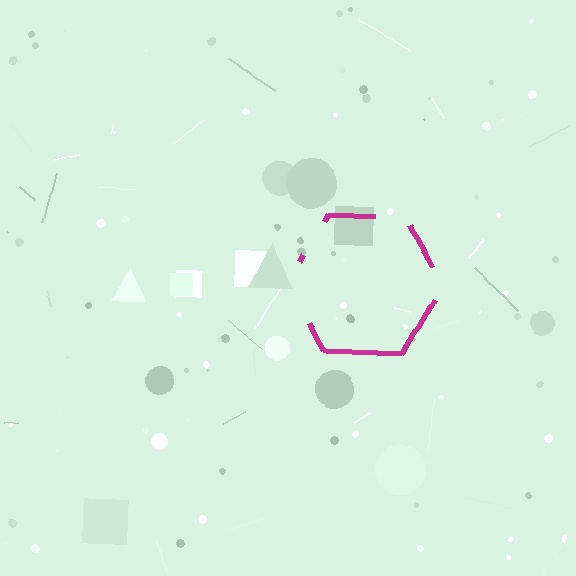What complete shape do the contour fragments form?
The contour fragments form a hexagon.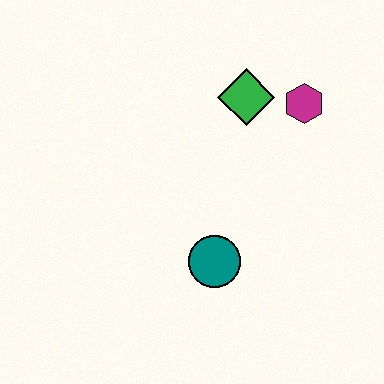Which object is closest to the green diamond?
The magenta hexagon is closest to the green diamond.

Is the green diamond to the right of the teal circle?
Yes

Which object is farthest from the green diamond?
The teal circle is farthest from the green diamond.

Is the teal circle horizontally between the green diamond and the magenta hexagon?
No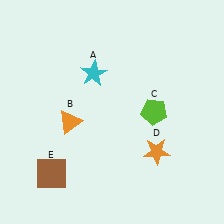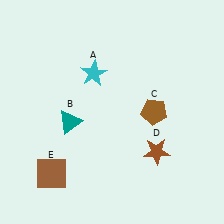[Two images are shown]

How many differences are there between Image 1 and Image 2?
There are 3 differences between the two images.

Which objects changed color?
B changed from orange to teal. C changed from lime to brown. D changed from orange to brown.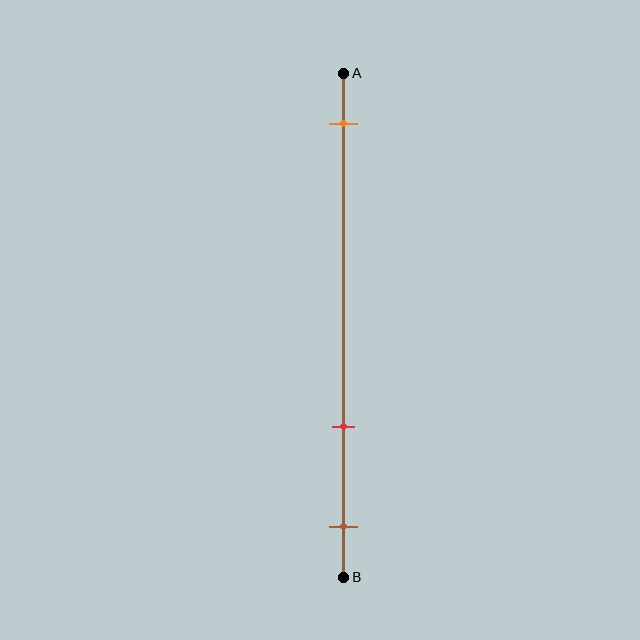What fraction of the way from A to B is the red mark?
The red mark is approximately 70% (0.7) of the way from A to B.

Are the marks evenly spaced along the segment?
No, the marks are not evenly spaced.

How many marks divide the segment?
There are 3 marks dividing the segment.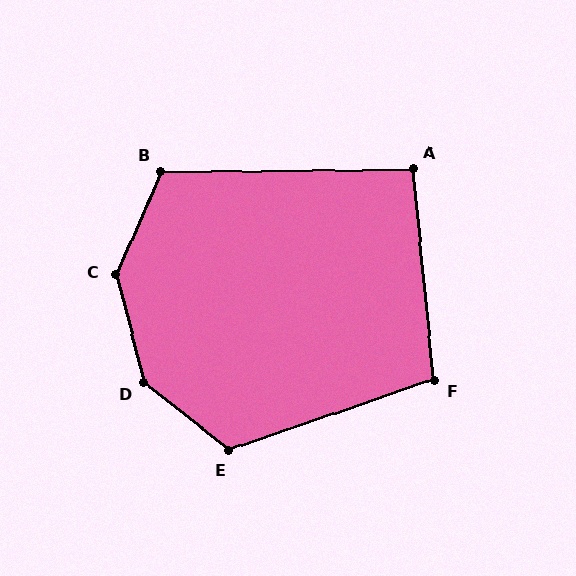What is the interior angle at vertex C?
Approximately 142 degrees (obtuse).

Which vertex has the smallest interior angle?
A, at approximately 95 degrees.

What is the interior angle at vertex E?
Approximately 123 degrees (obtuse).